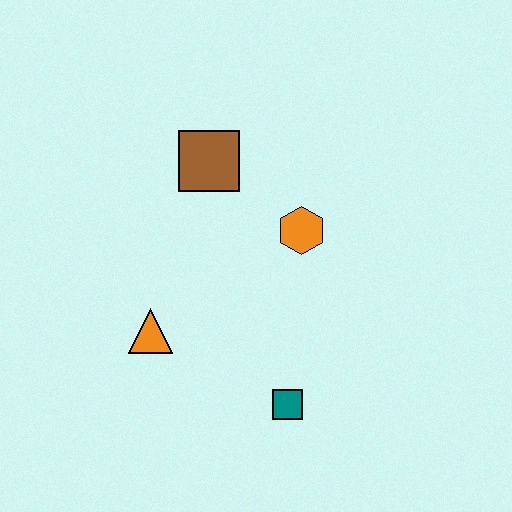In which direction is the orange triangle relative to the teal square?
The orange triangle is to the left of the teal square.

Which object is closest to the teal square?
The orange triangle is closest to the teal square.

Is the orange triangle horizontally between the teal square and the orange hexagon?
No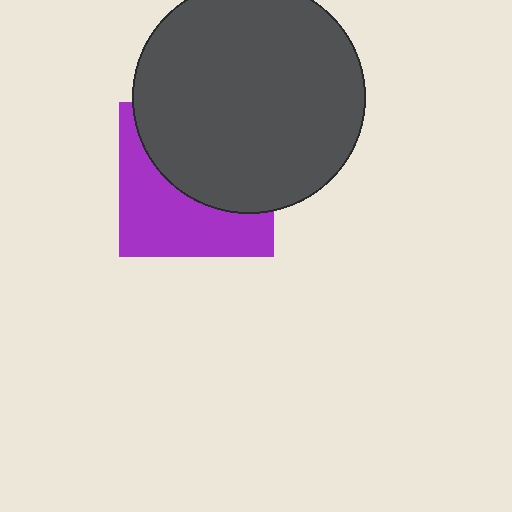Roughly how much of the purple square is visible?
About half of it is visible (roughly 46%).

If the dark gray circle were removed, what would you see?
You would see the complete purple square.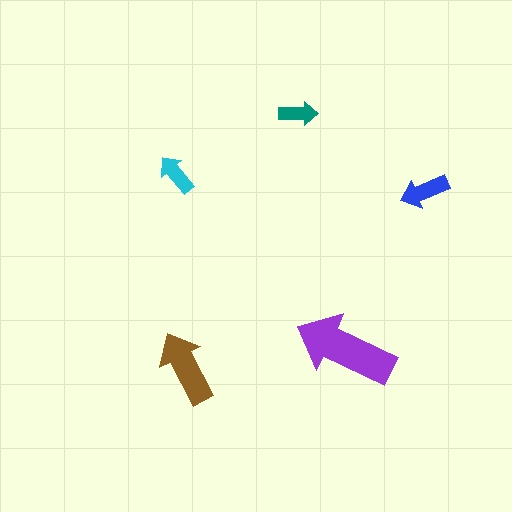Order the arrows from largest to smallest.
the purple one, the brown one, the blue one, the cyan one, the teal one.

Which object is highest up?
The teal arrow is topmost.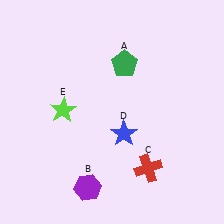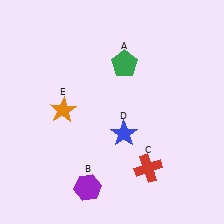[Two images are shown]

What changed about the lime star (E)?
In Image 1, E is lime. In Image 2, it changed to orange.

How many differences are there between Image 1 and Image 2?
There is 1 difference between the two images.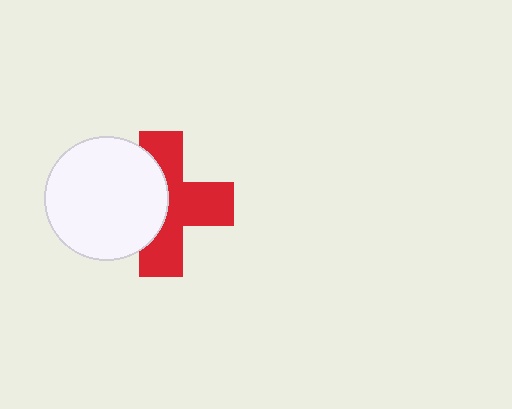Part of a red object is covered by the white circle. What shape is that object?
It is a cross.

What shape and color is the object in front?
The object in front is a white circle.